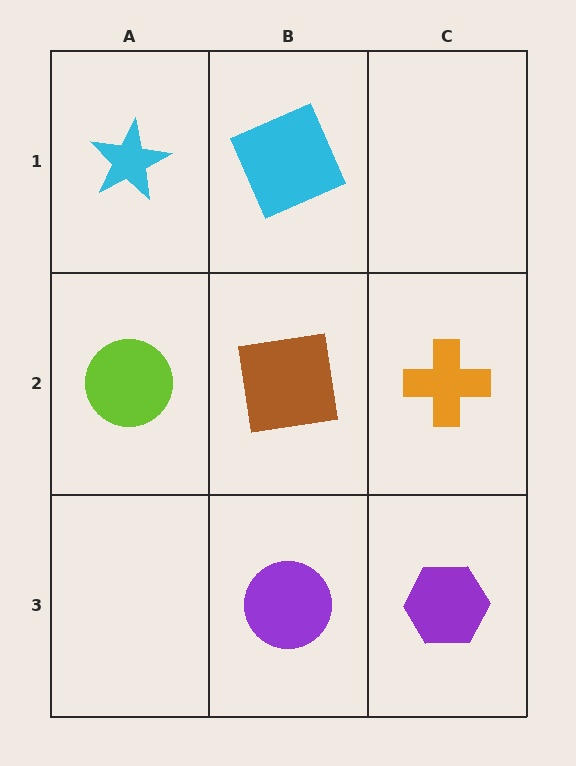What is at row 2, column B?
A brown square.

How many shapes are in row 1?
2 shapes.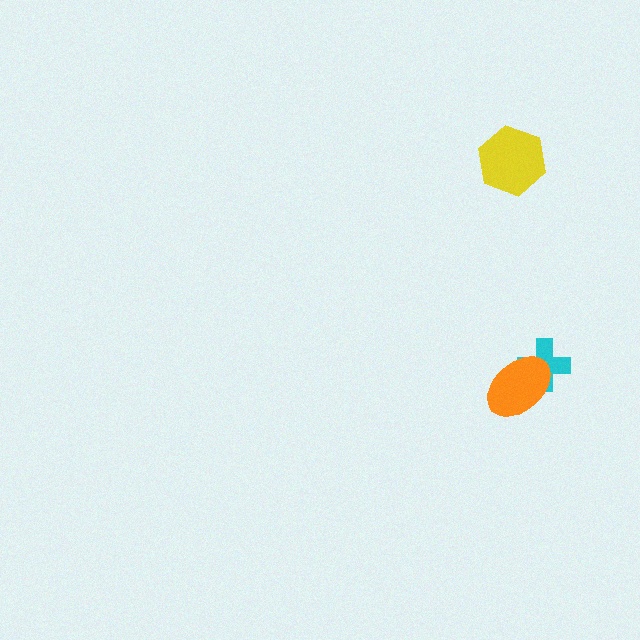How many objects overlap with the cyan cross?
1 object overlaps with the cyan cross.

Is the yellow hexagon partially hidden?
No, no other shape covers it.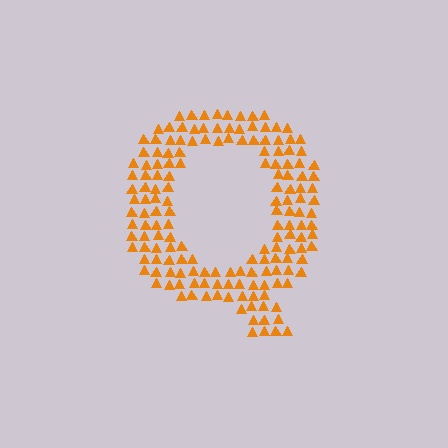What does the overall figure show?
The overall figure shows the letter Q.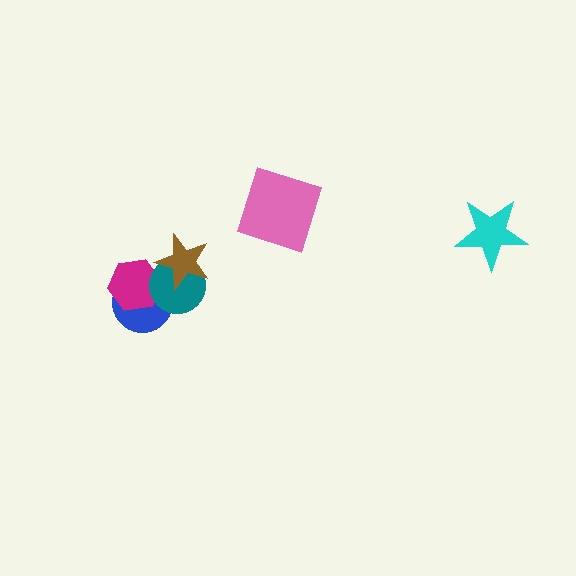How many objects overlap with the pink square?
0 objects overlap with the pink square.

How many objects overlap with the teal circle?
3 objects overlap with the teal circle.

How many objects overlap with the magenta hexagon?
2 objects overlap with the magenta hexagon.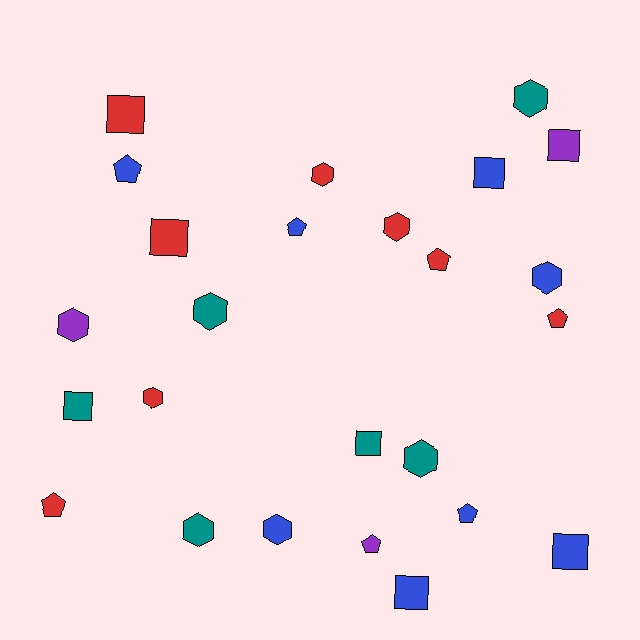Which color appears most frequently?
Blue, with 8 objects.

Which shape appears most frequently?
Hexagon, with 10 objects.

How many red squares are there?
There are 2 red squares.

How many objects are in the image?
There are 25 objects.